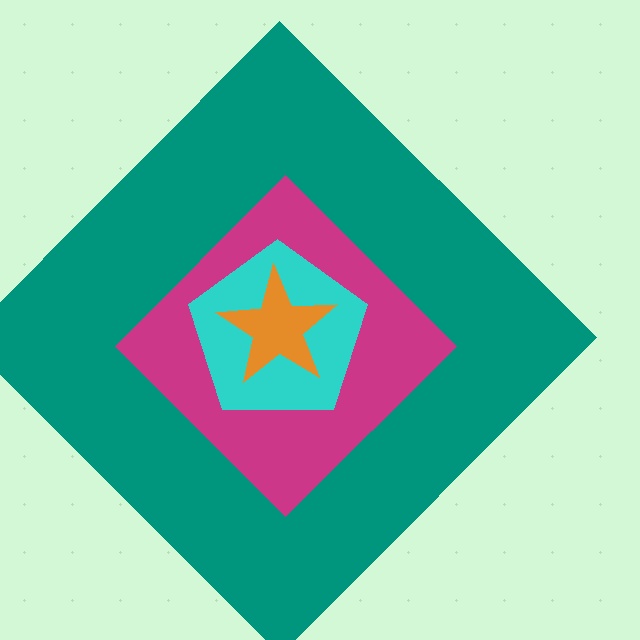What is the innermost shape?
The orange star.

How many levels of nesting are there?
4.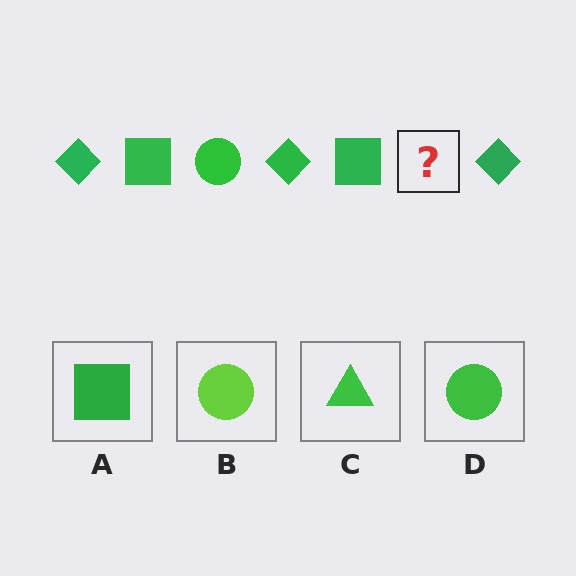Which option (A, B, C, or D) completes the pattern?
D.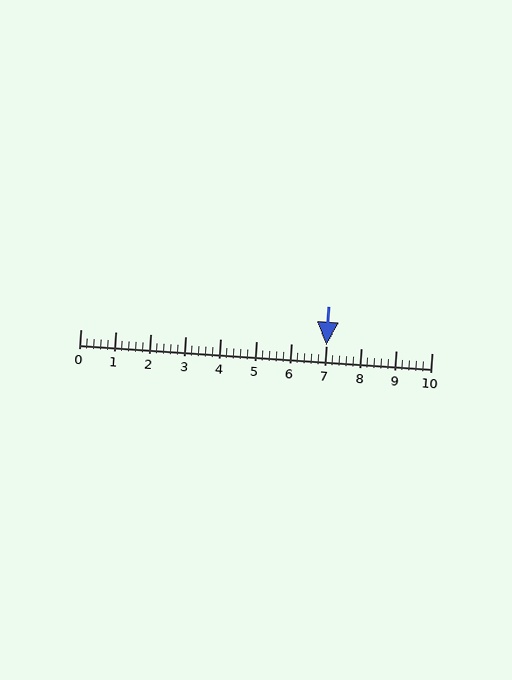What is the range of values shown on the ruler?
The ruler shows values from 0 to 10.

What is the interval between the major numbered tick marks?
The major tick marks are spaced 1 units apart.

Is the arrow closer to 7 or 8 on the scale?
The arrow is closer to 7.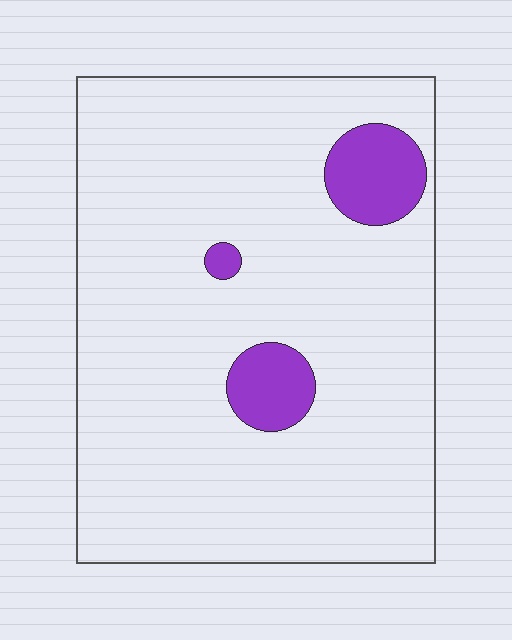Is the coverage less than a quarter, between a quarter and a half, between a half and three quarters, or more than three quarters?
Less than a quarter.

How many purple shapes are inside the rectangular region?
3.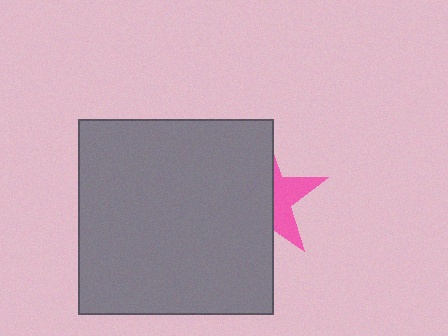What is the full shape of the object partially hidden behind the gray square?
The partially hidden object is a pink star.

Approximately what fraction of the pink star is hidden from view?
Roughly 63% of the pink star is hidden behind the gray square.